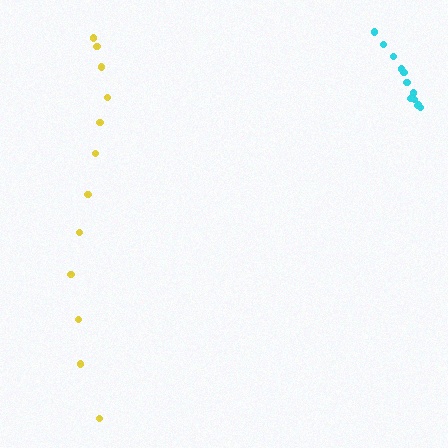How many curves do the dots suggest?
There are 2 distinct paths.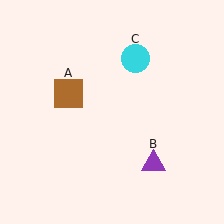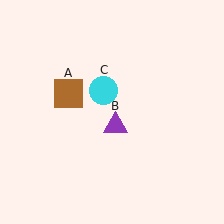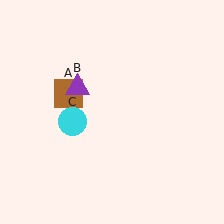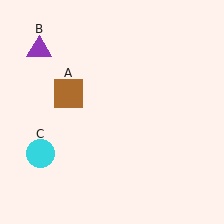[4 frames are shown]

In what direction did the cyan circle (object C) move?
The cyan circle (object C) moved down and to the left.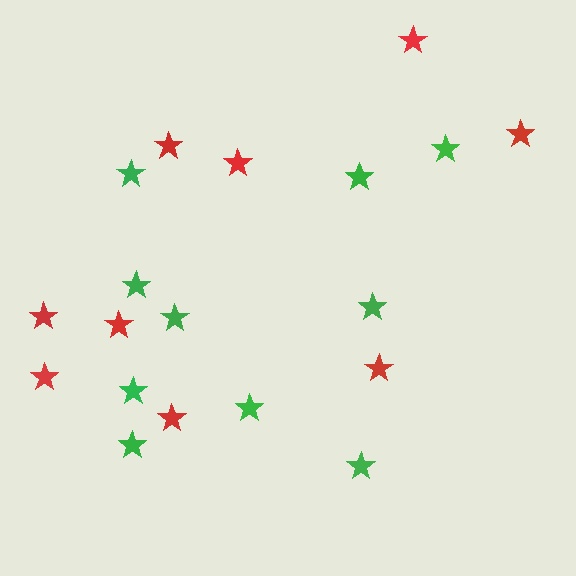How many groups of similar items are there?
There are 2 groups: one group of red stars (9) and one group of green stars (10).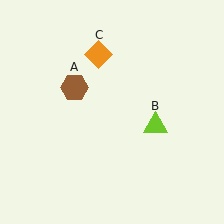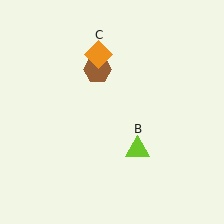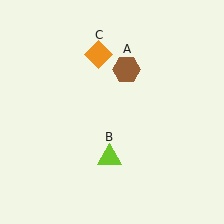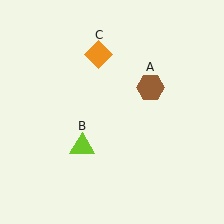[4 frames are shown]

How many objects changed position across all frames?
2 objects changed position: brown hexagon (object A), lime triangle (object B).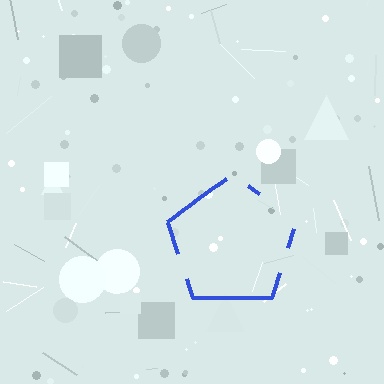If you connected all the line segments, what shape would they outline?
They would outline a pentagon.